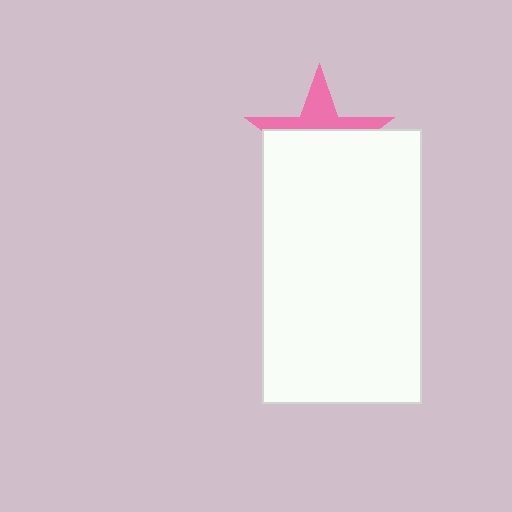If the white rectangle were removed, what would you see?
You would see the complete pink star.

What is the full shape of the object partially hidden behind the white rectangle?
The partially hidden object is a pink star.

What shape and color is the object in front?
The object in front is a white rectangle.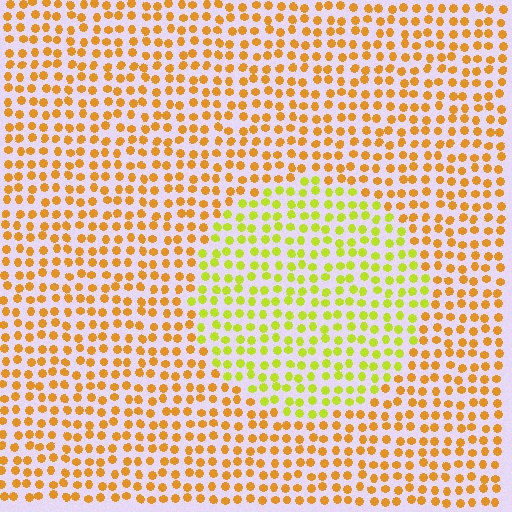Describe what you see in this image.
The image is filled with small orange elements in a uniform arrangement. A circle-shaped region is visible where the elements are tinted to a slightly different hue, forming a subtle color boundary.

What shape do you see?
I see a circle.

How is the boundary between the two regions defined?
The boundary is defined purely by a slight shift in hue (about 39 degrees). Spacing, size, and orientation are identical on both sides.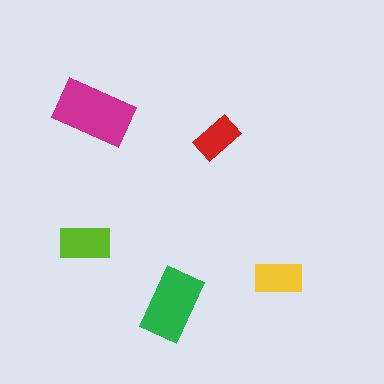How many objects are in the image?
There are 5 objects in the image.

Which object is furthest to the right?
The yellow rectangle is rightmost.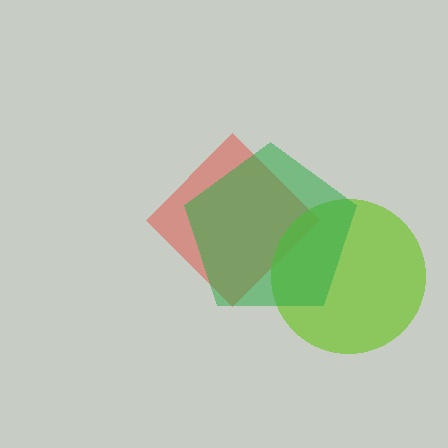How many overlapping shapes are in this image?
There are 3 overlapping shapes in the image.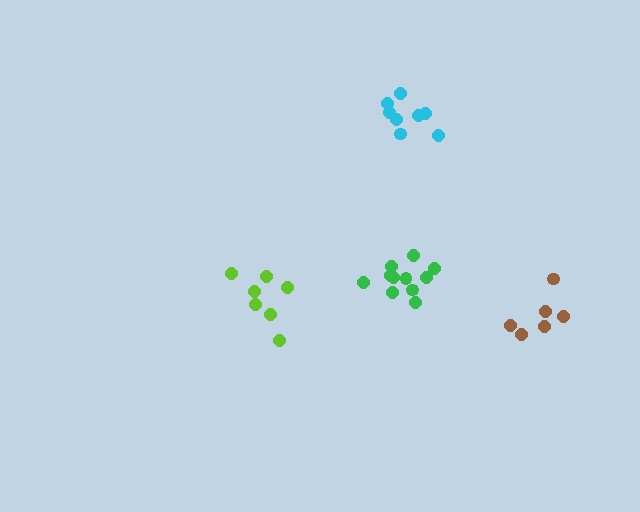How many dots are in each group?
Group 1: 6 dots, Group 2: 8 dots, Group 3: 7 dots, Group 4: 11 dots (32 total).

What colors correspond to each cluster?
The clusters are colored: brown, cyan, lime, green.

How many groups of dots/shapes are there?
There are 4 groups.